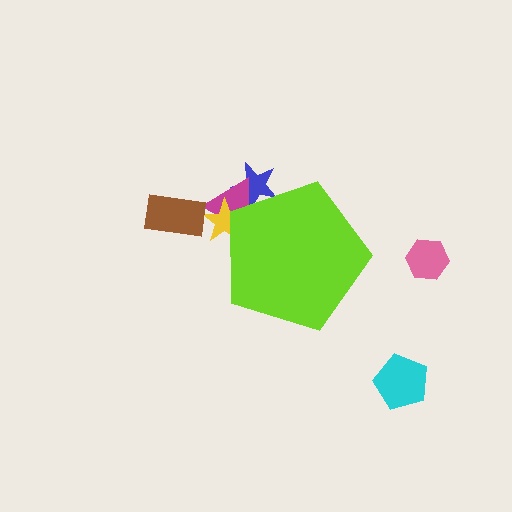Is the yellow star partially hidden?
Yes, the yellow star is partially hidden behind the lime pentagon.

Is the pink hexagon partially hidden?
No, the pink hexagon is fully visible.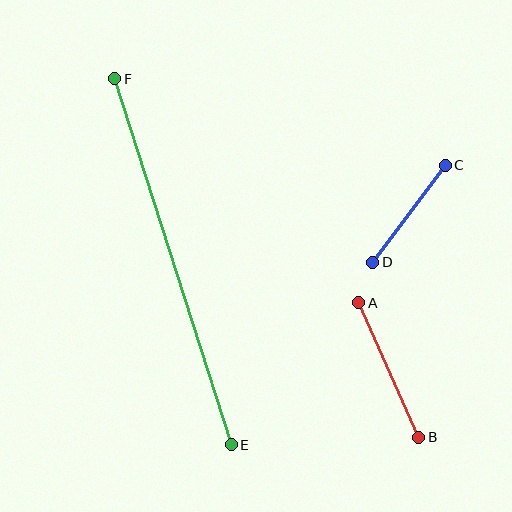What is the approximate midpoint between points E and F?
The midpoint is at approximately (173, 262) pixels.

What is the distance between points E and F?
The distance is approximately 384 pixels.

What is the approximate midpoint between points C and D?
The midpoint is at approximately (409, 214) pixels.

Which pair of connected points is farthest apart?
Points E and F are farthest apart.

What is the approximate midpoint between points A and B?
The midpoint is at approximately (389, 370) pixels.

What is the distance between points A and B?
The distance is approximately 147 pixels.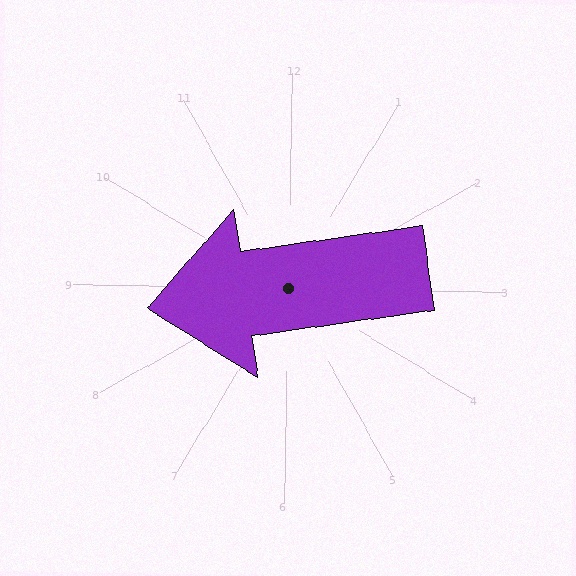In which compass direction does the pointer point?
West.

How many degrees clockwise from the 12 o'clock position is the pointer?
Approximately 261 degrees.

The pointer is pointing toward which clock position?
Roughly 9 o'clock.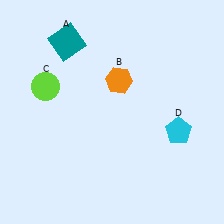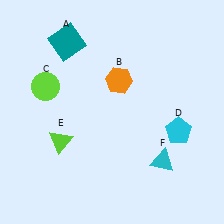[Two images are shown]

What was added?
A lime triangle (E), a cyan triangle (F) were added in Image 2.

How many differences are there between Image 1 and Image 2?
There are 2 differences between the two images.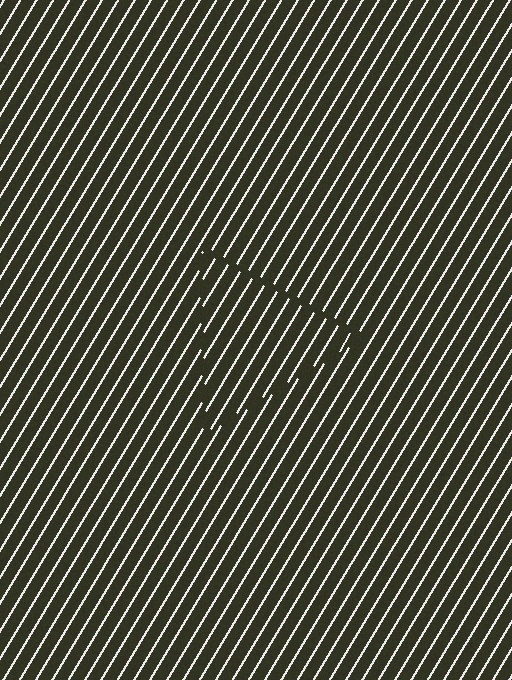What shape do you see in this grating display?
An illusory triangle. The interior of the shape contains the same grating, shifted by half a period — the contour is defined by the phase discontinuity where line-ends from the inner and outer gratings abut.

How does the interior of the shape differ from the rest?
The interior of the shape contains the same grating, shifted by half a period — the contour is defined by the phase discontinuity where line-ends from the inner and outer gratings abut.